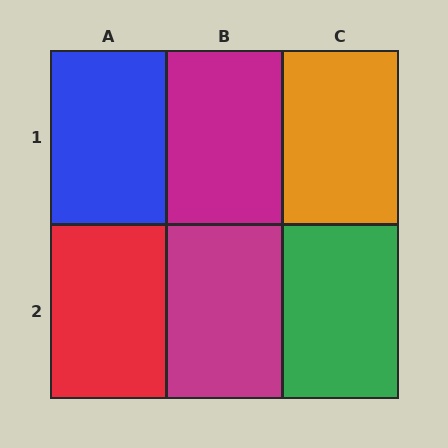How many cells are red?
1 cell is red.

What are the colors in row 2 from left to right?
Red, magenta, green.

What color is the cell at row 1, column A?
Blue.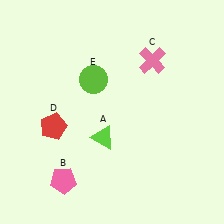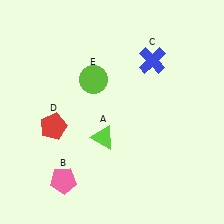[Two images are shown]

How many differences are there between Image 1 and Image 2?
There is 1 difference between the two images.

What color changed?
The cross (C) changed from pink in Image 1 to blue in Image 2.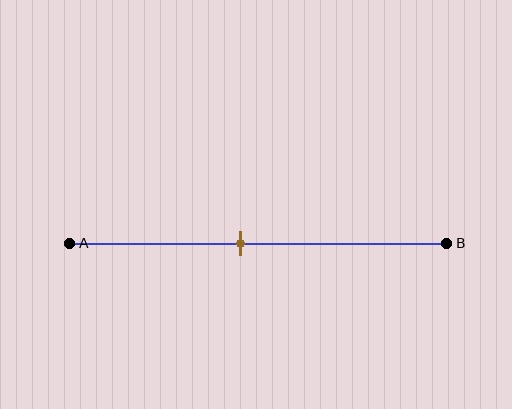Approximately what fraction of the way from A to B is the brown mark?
The brown mark is approximately 45% of the way from A to B.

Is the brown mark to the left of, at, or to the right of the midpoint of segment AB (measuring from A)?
The brown mark is to the left of the midpoint of segment AB.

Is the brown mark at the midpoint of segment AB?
No, the mark is at about 45% from A, not at the 50% midpoint.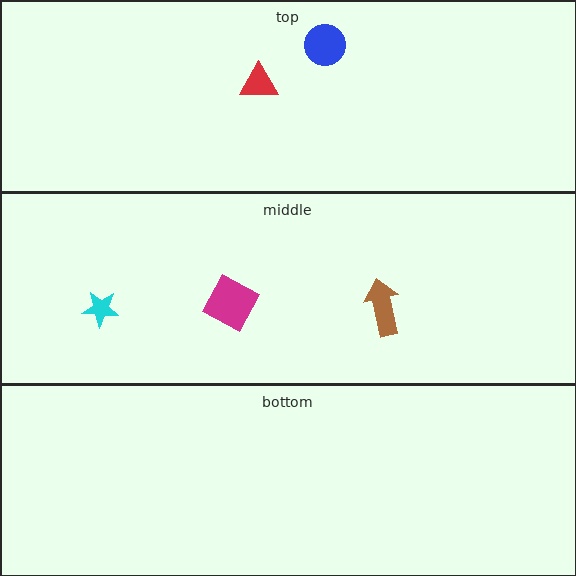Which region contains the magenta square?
The middle region.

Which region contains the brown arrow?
The middle region.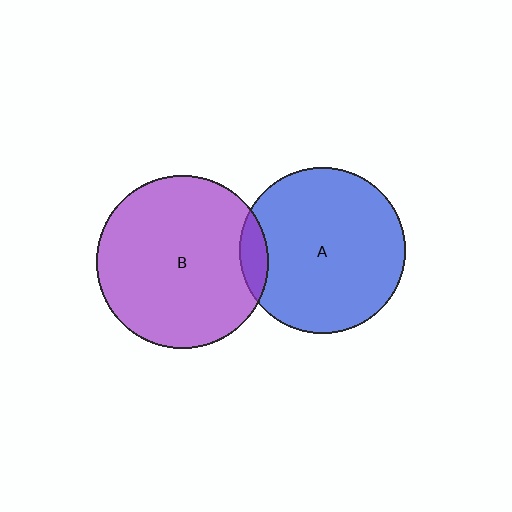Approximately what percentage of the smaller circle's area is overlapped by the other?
Approximately 10%.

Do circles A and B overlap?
Yes.